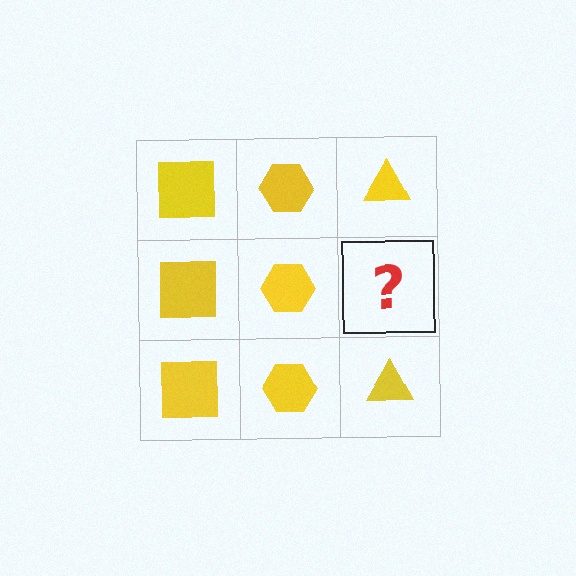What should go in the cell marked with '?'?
The missing cell should contain a yellow triangle.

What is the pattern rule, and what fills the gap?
The rule is that each column has a consistent shape. The gap should be filled with a yellow triangle.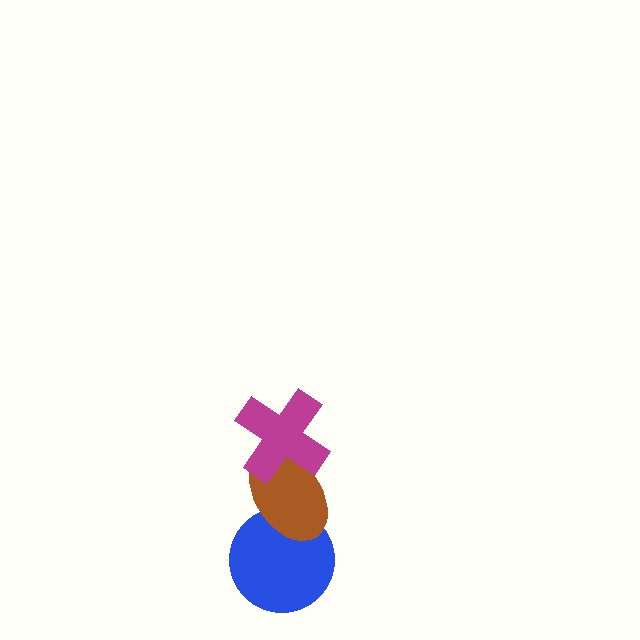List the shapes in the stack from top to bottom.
From top to bottom: the magenta cross, the brown ellipse, the blue circle.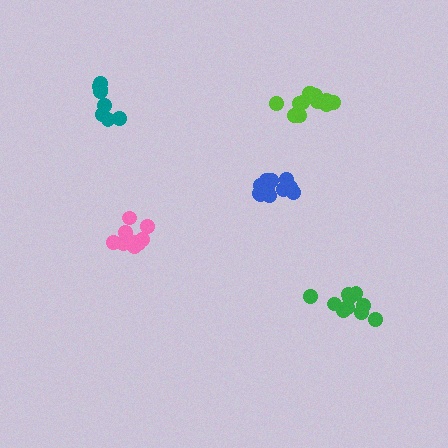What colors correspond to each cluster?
The clusters are colored: blue, lime, teal, pink, green.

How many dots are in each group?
Group 1: 12 dots, Group 2: 12 dots, Group 3: 8 dots, Group 4: 10 dots, Group 5: 10 dots (52 total).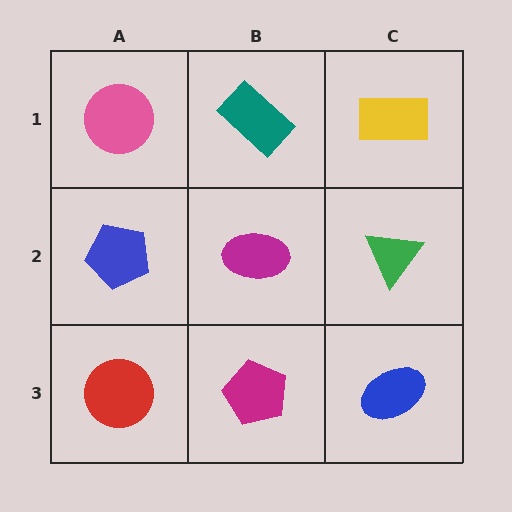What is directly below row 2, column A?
A red circle.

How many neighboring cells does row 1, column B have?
3.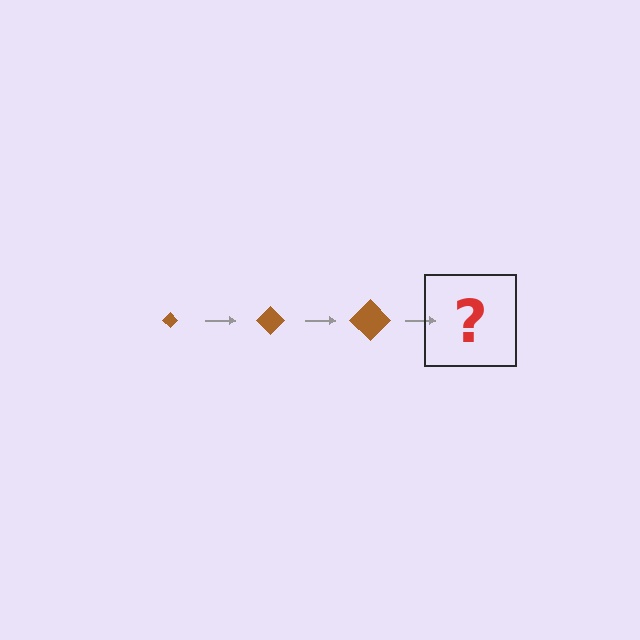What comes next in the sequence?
The next element should be a brown diamond, larger than the previous one.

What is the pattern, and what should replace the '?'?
The pattern is that the diamond gets progressively larger each step. The '?' should be a brown diamond, larger than the previous one.